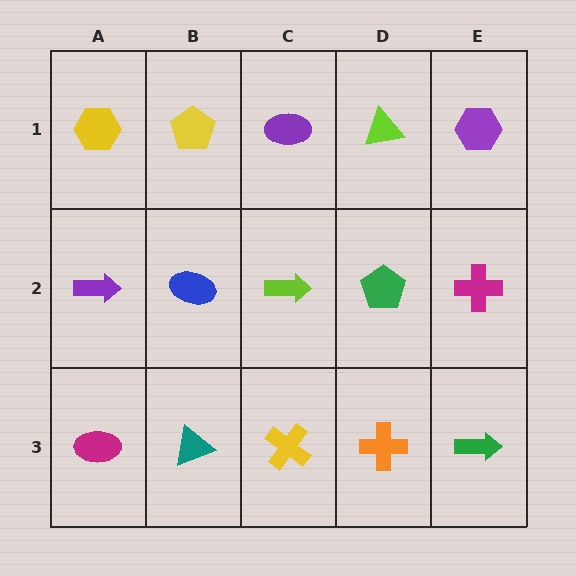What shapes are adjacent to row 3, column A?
A purple arrow (row 2, column A), a teal triangle (row 3, column B).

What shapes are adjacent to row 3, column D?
A green pentagon (row 2, column D), a yellow cross (row 3, column C), a green arrow (row 3, column E).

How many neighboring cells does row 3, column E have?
2.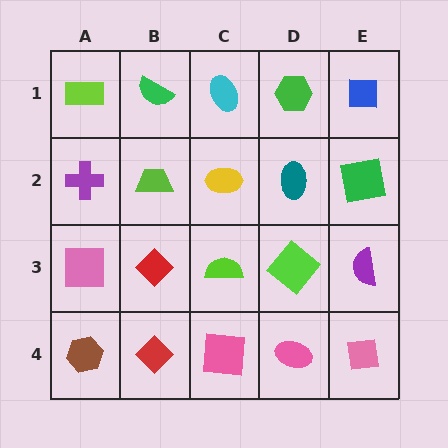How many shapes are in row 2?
5 shapes.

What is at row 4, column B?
A red diamond.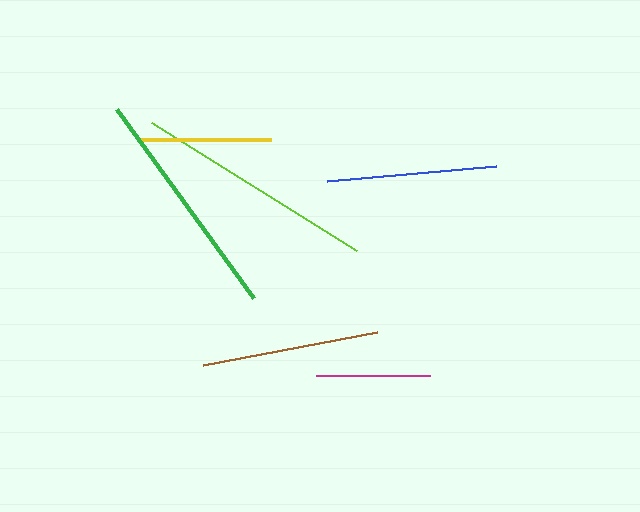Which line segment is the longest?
The lime line is the longest at approximately 242 pixels.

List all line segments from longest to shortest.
From longest to shortest: lime, green, brown, blue, yellow, magenta.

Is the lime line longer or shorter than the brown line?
The lime line is longer than the brown line.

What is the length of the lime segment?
The lime segment is approximately 242 pixels long.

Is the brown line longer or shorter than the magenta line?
The brown line is longer than the magenta line.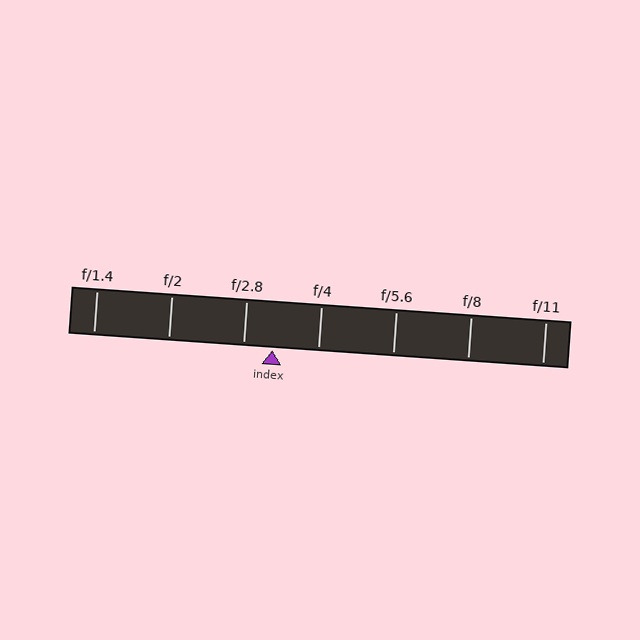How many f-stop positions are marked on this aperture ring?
There are 7 f-stop positions marked.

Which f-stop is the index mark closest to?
The index mark is closest to f/2.8.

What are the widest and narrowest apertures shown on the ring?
The widest aperture shown is f/1.4 and the narrowest is f/11.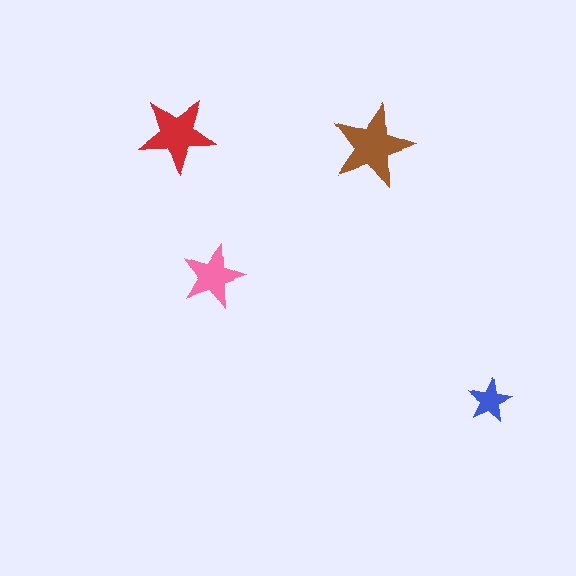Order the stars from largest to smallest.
the brown one, the red one, the pink one, the blue one.